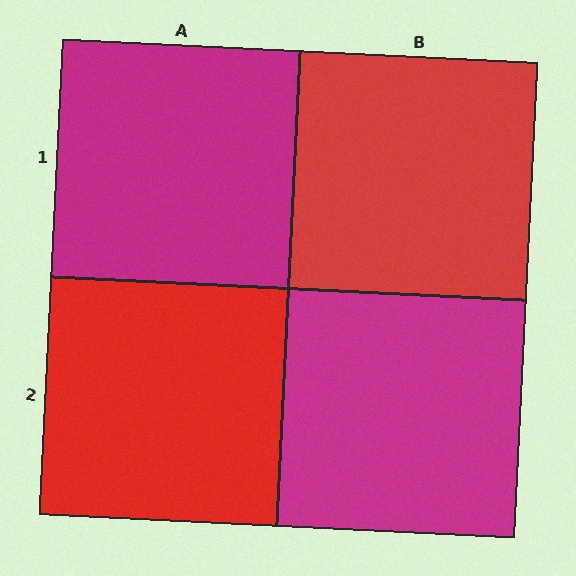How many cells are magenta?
2 cells are magenta.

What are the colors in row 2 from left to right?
Red, magenta.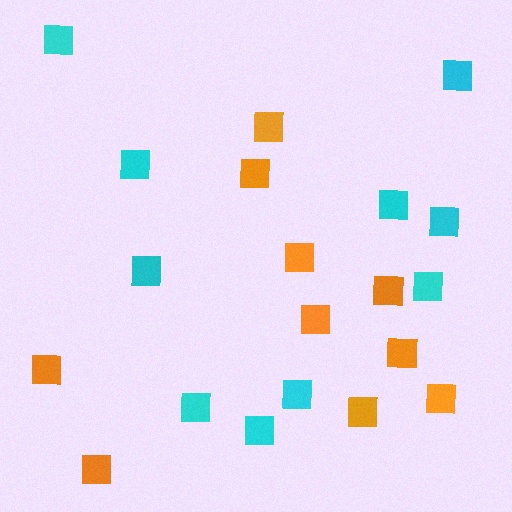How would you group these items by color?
There are 2 groups: one group of cyan squares (10) and one group of orange squares (10).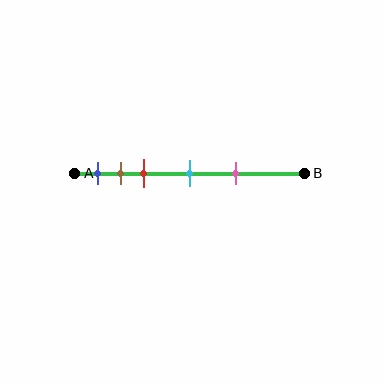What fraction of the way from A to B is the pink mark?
The pink mark is approximately 70% (0.7) of the way from A to B.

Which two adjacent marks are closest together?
The brown and red marks are the closest adjacent pair.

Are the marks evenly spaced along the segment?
No, the marks are not evenly spaced.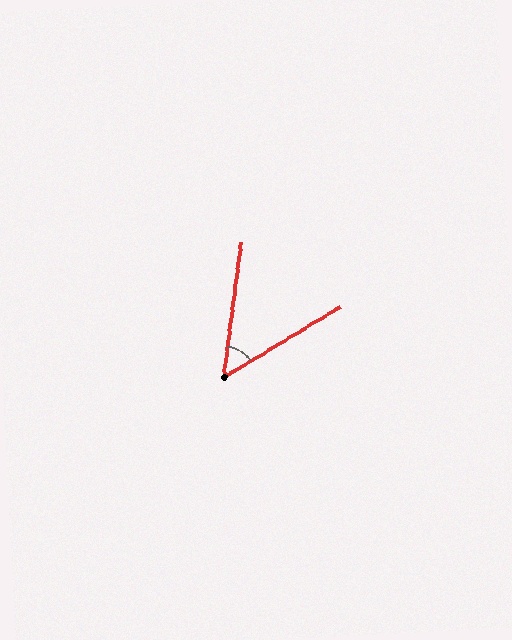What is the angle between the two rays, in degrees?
Approximately 52 degrees.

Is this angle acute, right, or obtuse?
It is acute.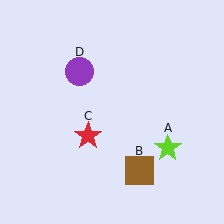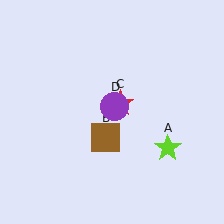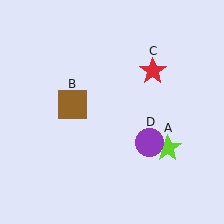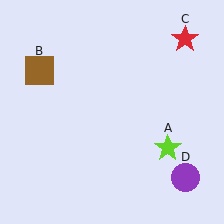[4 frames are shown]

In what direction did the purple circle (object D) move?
The purple circle (object D) moved down and to the right.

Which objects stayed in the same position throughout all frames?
Lime star (object A) remained stationary.